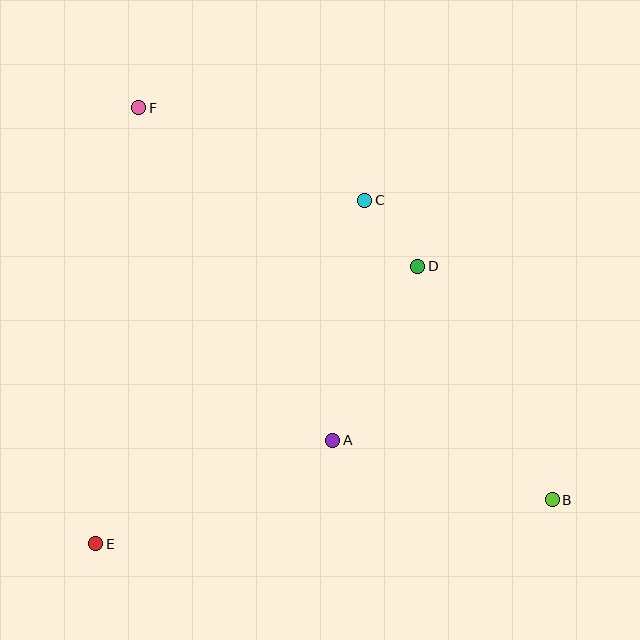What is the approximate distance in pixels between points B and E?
The distance between B and E is approximately 459 pixels.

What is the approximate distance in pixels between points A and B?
The distance between A and B is approximately 227 pixels.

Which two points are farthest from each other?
Points B and F are farthest from each other.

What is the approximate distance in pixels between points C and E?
The distance between C and E is approximately 436 pixels.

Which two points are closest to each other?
Points C and D are closest to each other.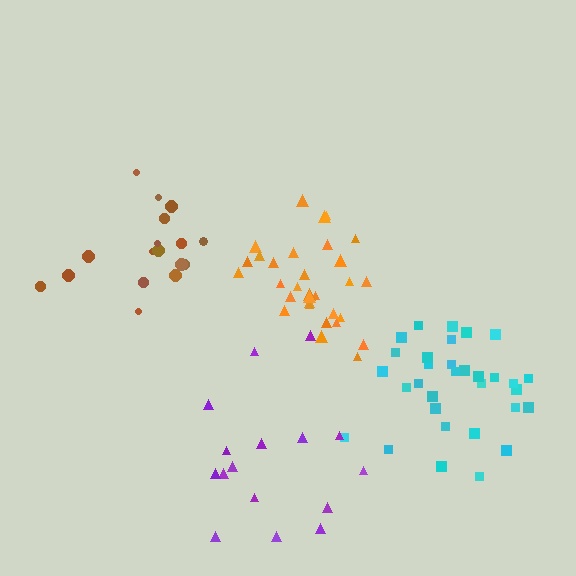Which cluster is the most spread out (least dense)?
Purple.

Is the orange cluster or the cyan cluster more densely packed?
Orange.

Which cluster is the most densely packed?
Orange.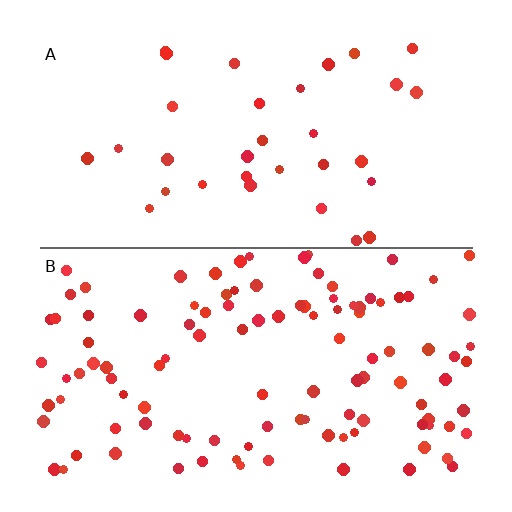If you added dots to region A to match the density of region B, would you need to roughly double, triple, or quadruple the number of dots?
Approximately triple.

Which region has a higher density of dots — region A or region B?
B (the bottom).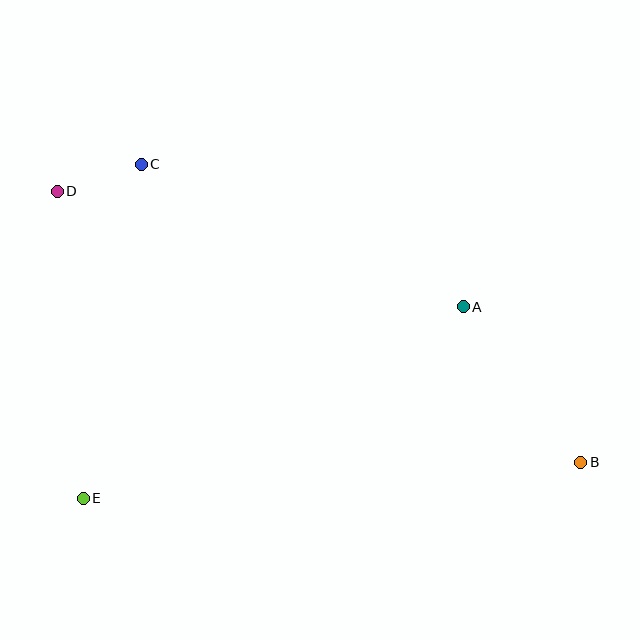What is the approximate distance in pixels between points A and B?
The distance between A and B is approximately 195 pixels.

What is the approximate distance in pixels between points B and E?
The distance between B and E is approximately 499 pixels.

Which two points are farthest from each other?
Points B and D are farthest from each other.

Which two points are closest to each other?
Points C and D are closest to each other.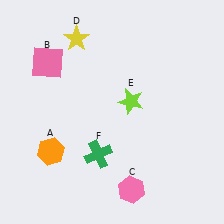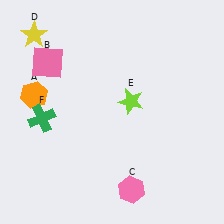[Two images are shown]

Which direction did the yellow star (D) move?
The yellow star (D) moved left.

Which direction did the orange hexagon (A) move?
The orange hexagon (A) moved up.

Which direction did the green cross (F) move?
The green cross (F) moved left.